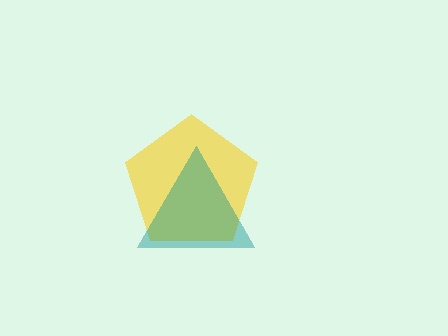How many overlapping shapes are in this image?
There are 2 overlapping shapes in the image.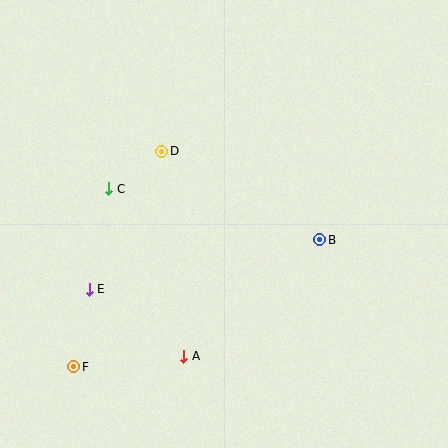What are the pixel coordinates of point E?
Point E is at (89, 289).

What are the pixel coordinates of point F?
Point F is at (74, 367).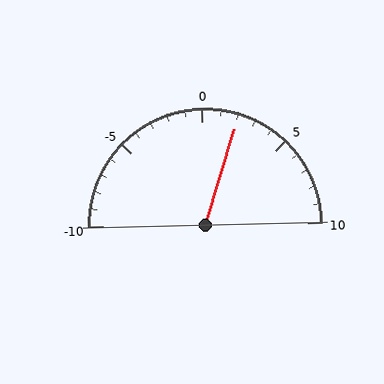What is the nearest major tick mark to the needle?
The nearest major tick mark is 0.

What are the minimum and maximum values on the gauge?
The gauge ranges from -10 to 10.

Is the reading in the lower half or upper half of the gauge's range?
The reading is in the upper half of the range (-10 to 10).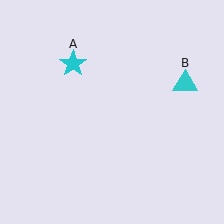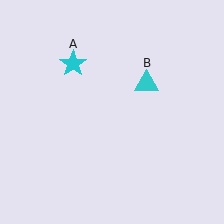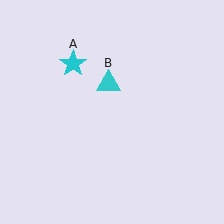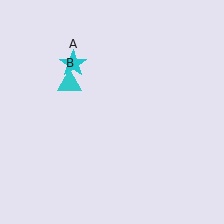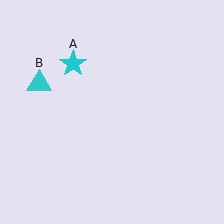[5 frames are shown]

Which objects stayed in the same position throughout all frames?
Cyan star (object A) remained stationary.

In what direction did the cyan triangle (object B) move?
The cyan triangle (object B) moved left.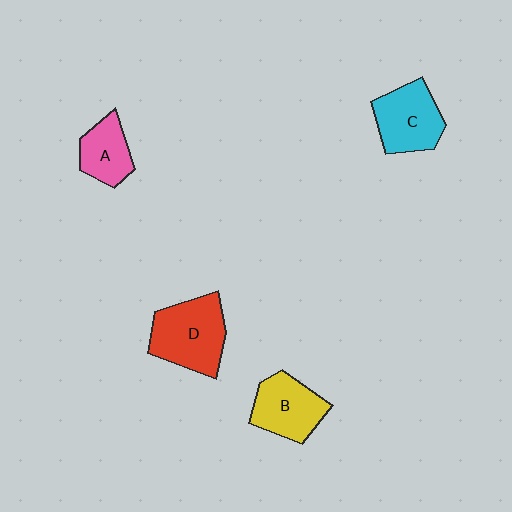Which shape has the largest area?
Shape D (red).